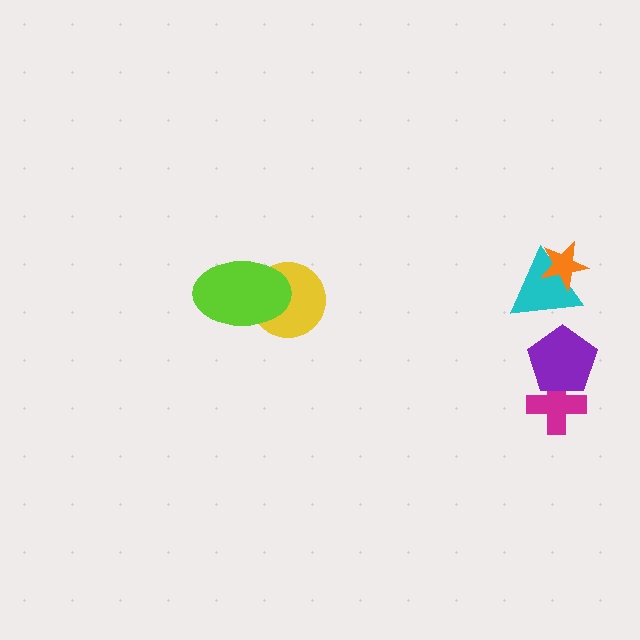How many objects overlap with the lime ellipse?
1 object overlaps with the lime ellipse.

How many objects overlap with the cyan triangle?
1 object overlaps with the cyan triangle.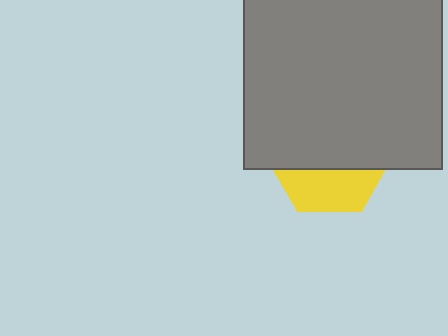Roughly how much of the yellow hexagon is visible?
A small part of it is visible (roughly 35%).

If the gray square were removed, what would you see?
You would see the complete yellow hexagon.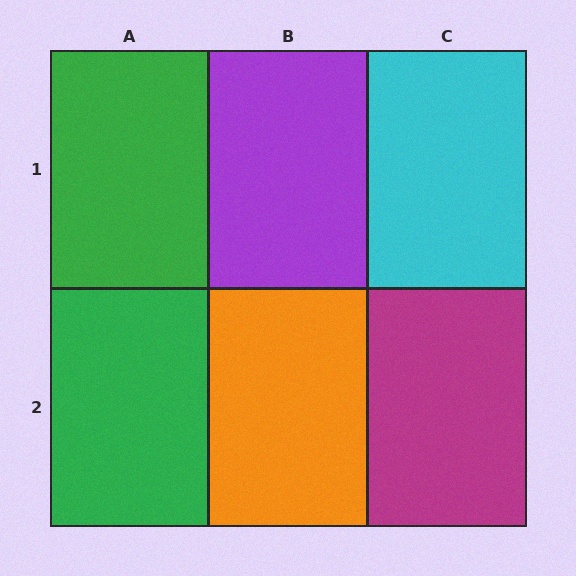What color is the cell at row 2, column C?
Magenta.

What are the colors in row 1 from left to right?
Green, purple, cyan.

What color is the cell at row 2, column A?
Green.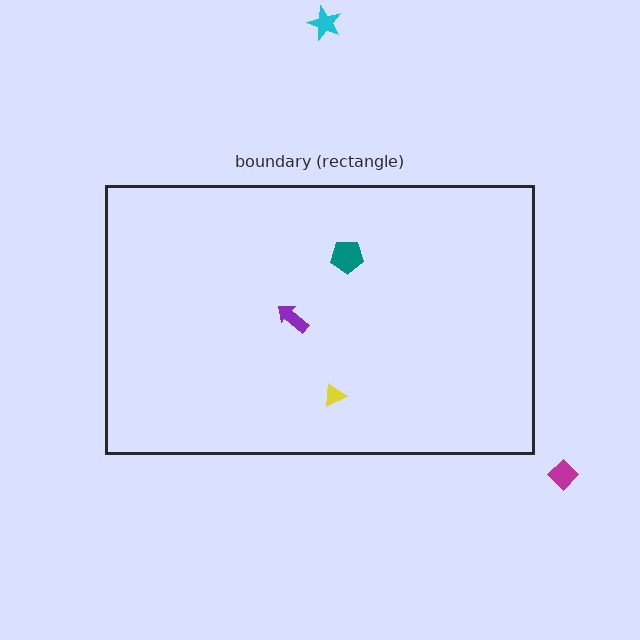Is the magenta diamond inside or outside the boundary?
Outside.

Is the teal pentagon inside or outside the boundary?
Inside.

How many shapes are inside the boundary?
3 inside, 2 outside.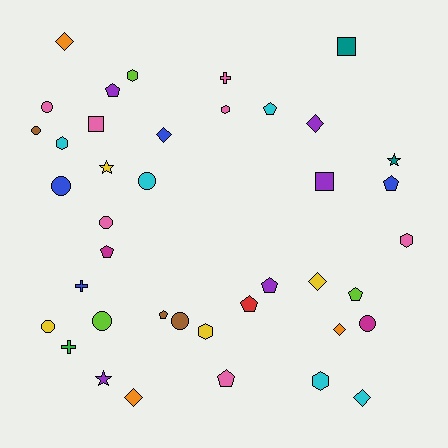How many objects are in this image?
There are 40 objects.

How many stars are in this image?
There are 3 stars.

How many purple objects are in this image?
There are 5 purple objects.